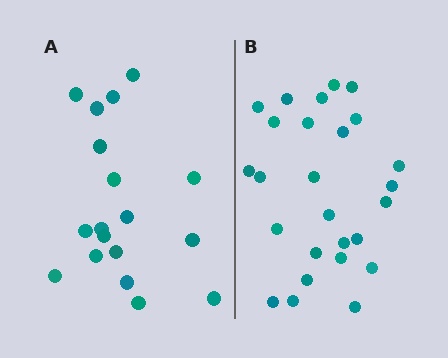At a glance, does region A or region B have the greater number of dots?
Region B (the right region) has more dots.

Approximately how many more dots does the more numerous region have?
Region B has roughly 8 or so more dots than region A.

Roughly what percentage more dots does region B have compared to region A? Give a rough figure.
About 45% more.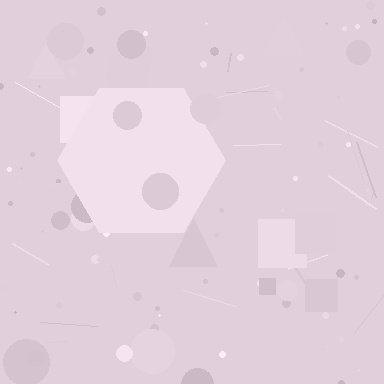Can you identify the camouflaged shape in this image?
The camouflaged shape is a hexagon.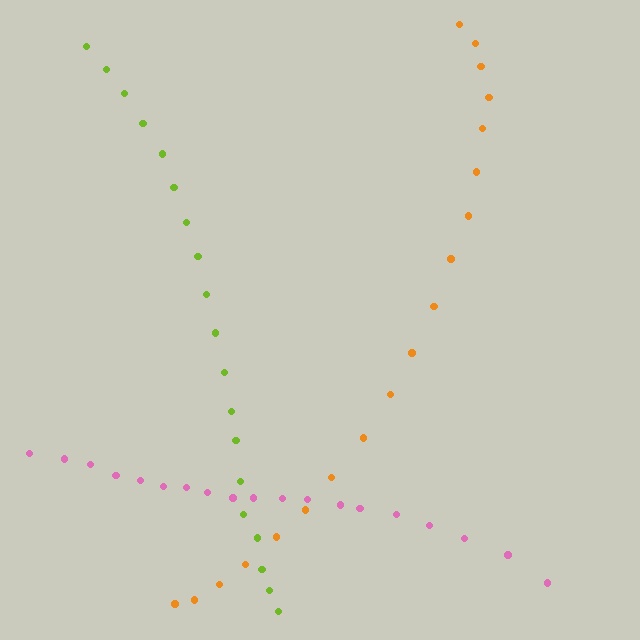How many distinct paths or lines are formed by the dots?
There are 3 distinct paths.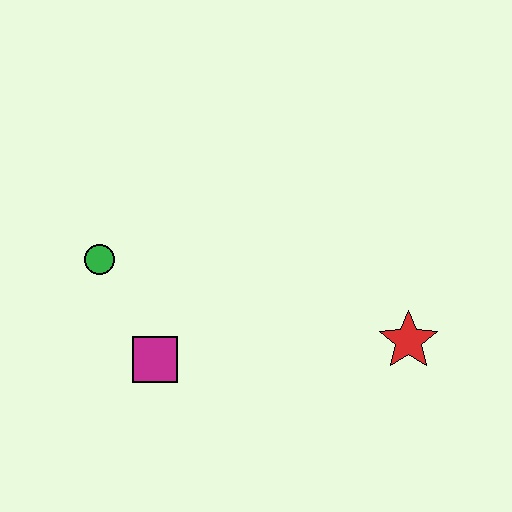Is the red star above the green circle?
No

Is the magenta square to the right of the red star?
No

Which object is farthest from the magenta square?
The red star is farthest from the magenta square.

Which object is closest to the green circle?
The magenta square is closest to the green circle.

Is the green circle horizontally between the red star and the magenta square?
No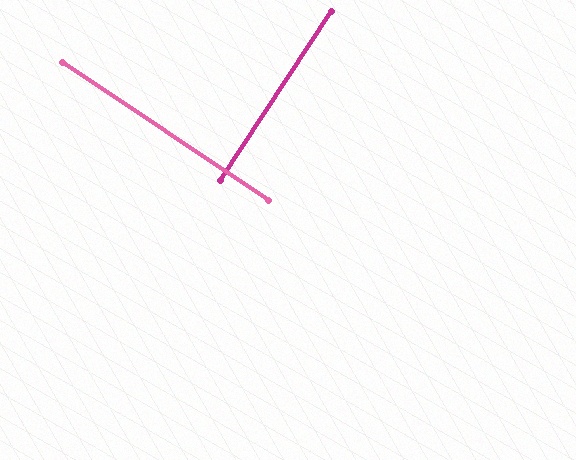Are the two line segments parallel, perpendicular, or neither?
Perpendicular — they meet at approximately 89°.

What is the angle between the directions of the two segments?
Approximately 89 degrees.